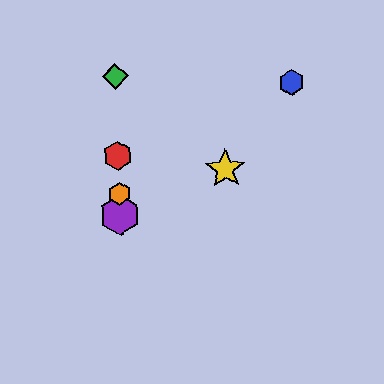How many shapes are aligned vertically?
4 shapes (the red hexagon, the green diamond, the purple hexagon, the orange hexagon) are aligned vertically.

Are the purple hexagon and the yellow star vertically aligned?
No, the purple hexagon is at x≈120 and the yellow star is at x≈225.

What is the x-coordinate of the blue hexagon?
The blue hexagon is at x≈292.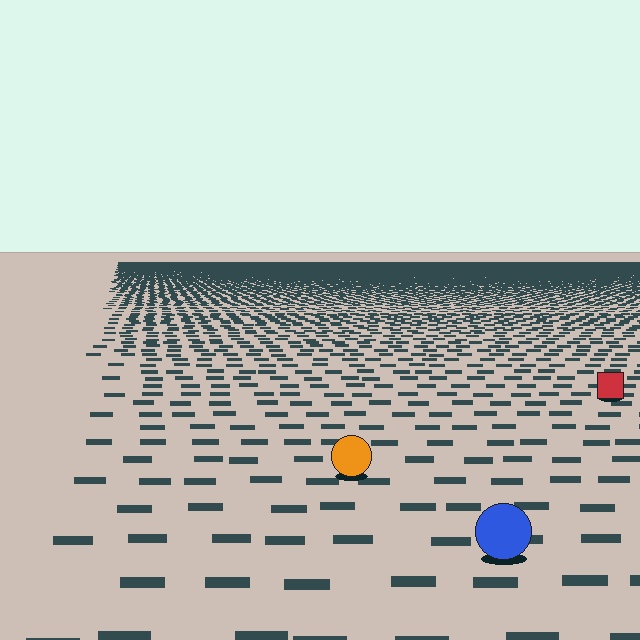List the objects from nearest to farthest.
From nearest to farthest: the blue circle, the orange circle, the red square.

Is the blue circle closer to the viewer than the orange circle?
Yes. The blue circle is closer — you can tell from the texture gradient: the ground texture is coarser near it.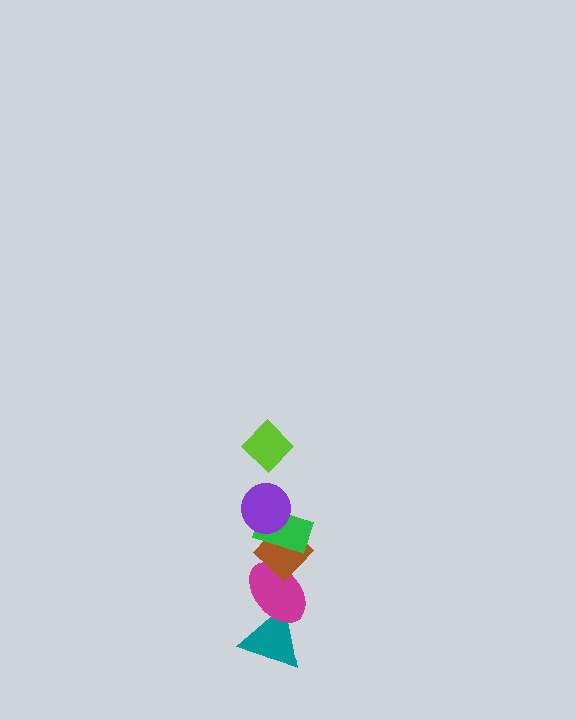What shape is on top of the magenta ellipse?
The brown diamond is on top of the magenta ellipse.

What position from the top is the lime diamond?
The lime diamond is 1st from the top.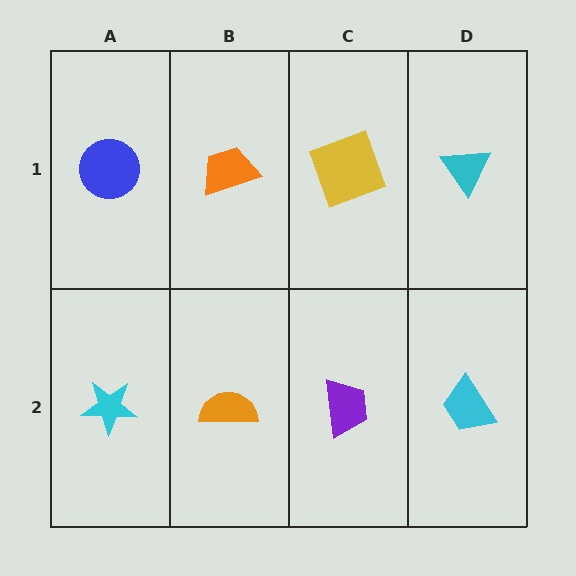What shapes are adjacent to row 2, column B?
An orange trapezoid (row 1, column B), a cyan star (row 2, column A), a purple trapezoid (row 2, column C).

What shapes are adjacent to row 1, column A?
A cyan star (row 2, column A), an orange trapezoid (row 1, column B).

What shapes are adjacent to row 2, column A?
A blue circle (row 1, column A), an orange semicircle (row 2, column B).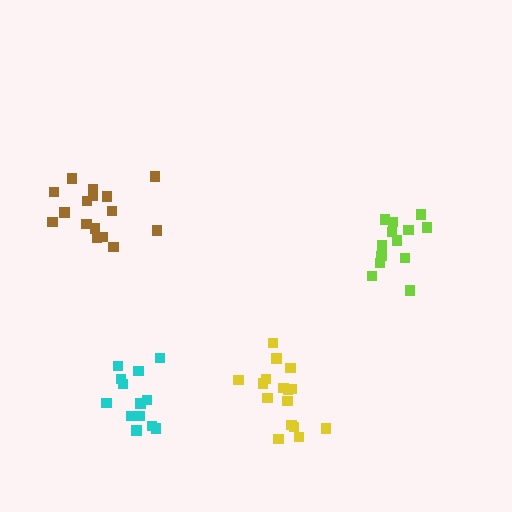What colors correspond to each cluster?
The clusters are colored: cyan, yellow, lime, brown.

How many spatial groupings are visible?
There are 4 spatial groupings.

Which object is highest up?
The brown cluster is topmost.